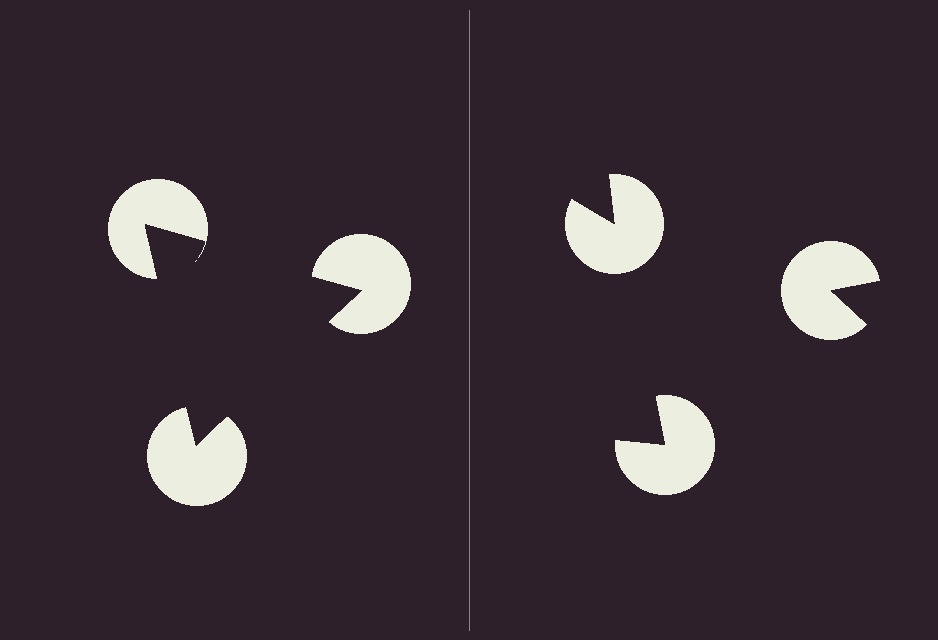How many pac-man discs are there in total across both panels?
6 — 3 on each side.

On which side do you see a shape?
An illusory triangle appears on the left side. On the right side the wedge cuts are rotated, so no coherent shape forms.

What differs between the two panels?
The pac-man discs are positioned identically on both sides; only the wedge orientations differ. On the left they align to a triangle; on the right they are misaligned.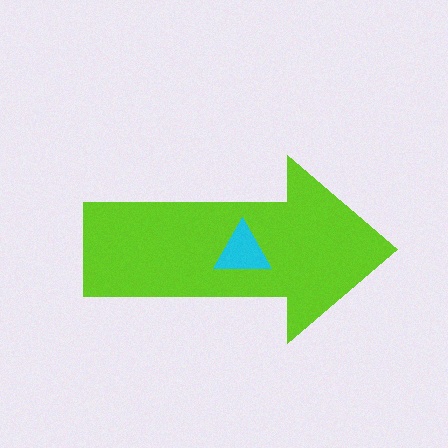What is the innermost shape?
The cyan triangle.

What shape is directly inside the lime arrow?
The cyan triangle.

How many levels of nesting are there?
2.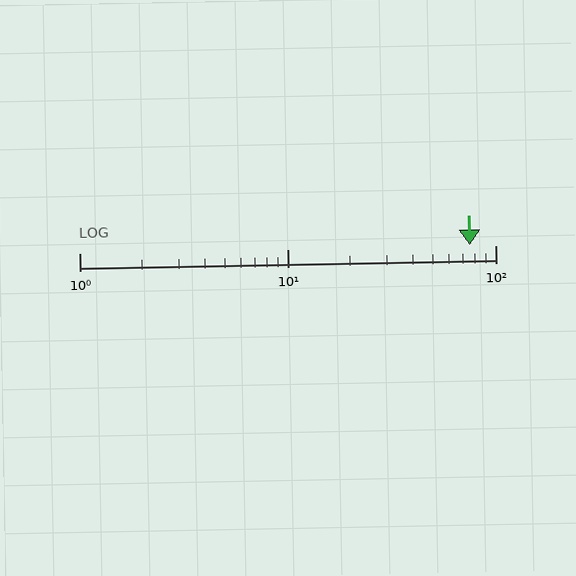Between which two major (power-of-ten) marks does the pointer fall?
The pointer is between 10 and 100.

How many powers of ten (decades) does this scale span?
The scale spans 2 decades, from 1 to 100.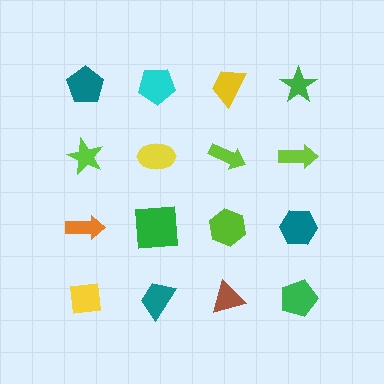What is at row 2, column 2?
A yellow ellipse.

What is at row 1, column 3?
A yellow trapezoid.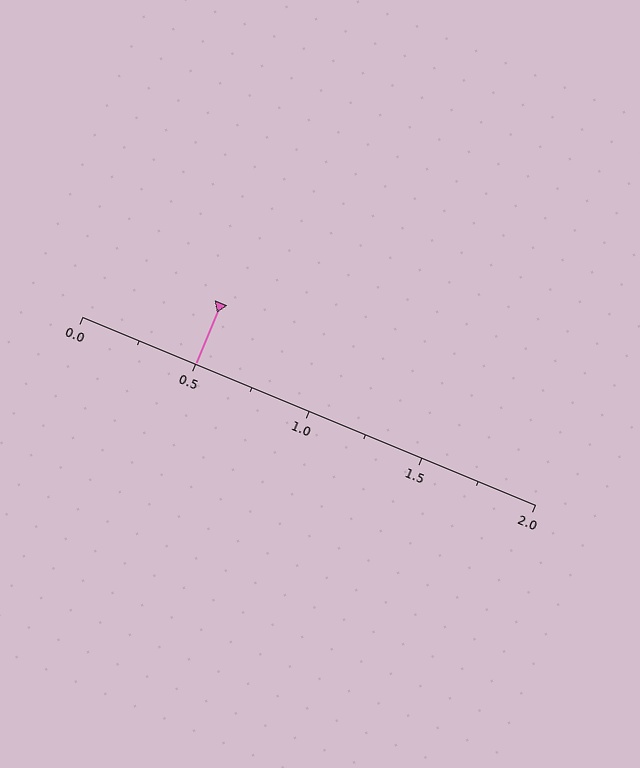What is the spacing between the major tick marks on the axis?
The major ticks are spaced 0.5 apart.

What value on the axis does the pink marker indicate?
The marker indicates approximately 0.5.